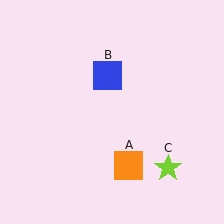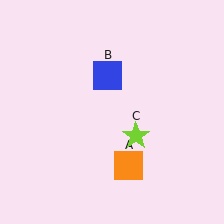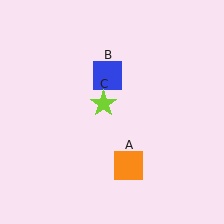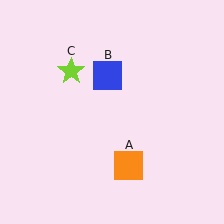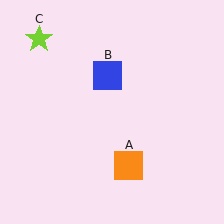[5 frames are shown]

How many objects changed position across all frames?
1 object changed position: lime star (object C).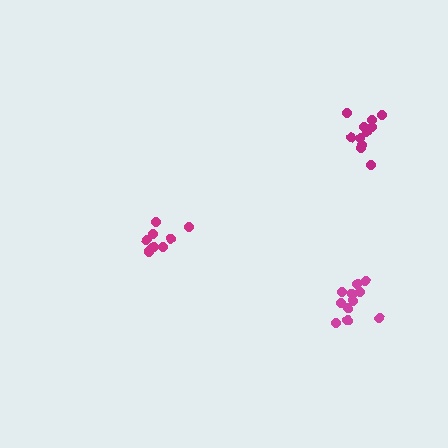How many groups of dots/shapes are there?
There are 3 groups.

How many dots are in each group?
Group 1: 9 dots, Group 2: 11 dots, Group 3: 13 dots (33 total).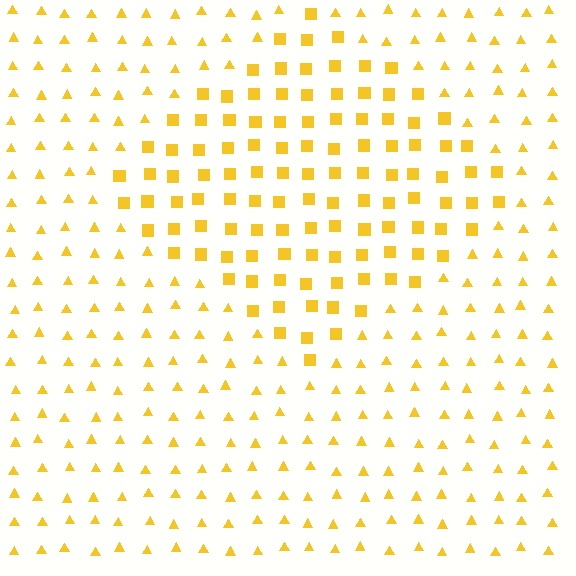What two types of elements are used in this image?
The image uses squares inside the diamond region and triangles outside it.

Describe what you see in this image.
The image is filled with small yellow elements arranged in a uniform grid. A diamond-shaped region contains squares, while the surrounding area contains triangles. The boundary is defined purely by the change in element shape.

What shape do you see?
I see a diamond.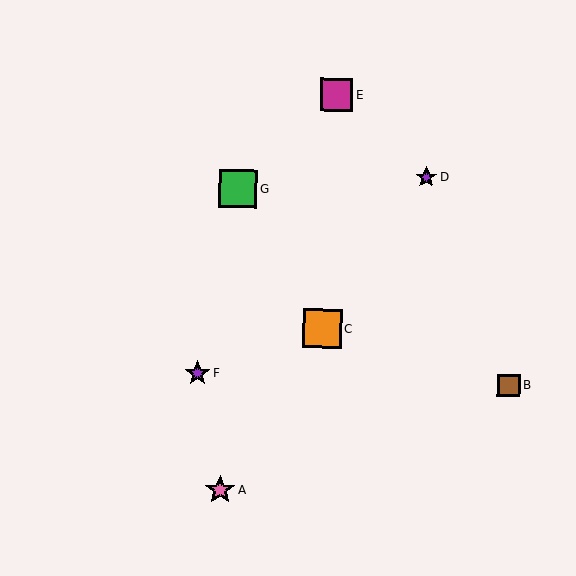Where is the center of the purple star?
The center of the purple star is at (426, 177).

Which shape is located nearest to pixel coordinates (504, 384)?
The brown square (labeled B) at (509, 385) is nearest to that location.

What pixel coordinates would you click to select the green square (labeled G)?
Click at (238, 189) to select the green square G.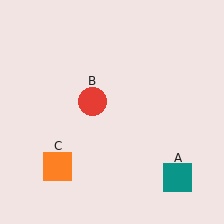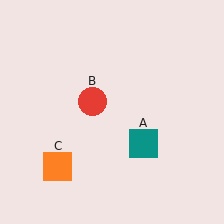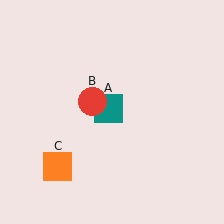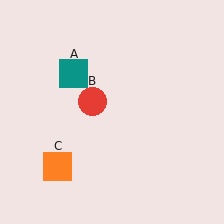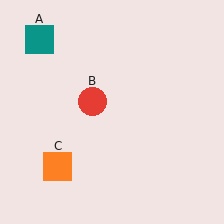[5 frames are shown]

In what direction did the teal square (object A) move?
The teal square (object A) moved up and to the left.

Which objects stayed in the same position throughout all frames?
Red circle (object B) and orange square (object C) remained stationary.